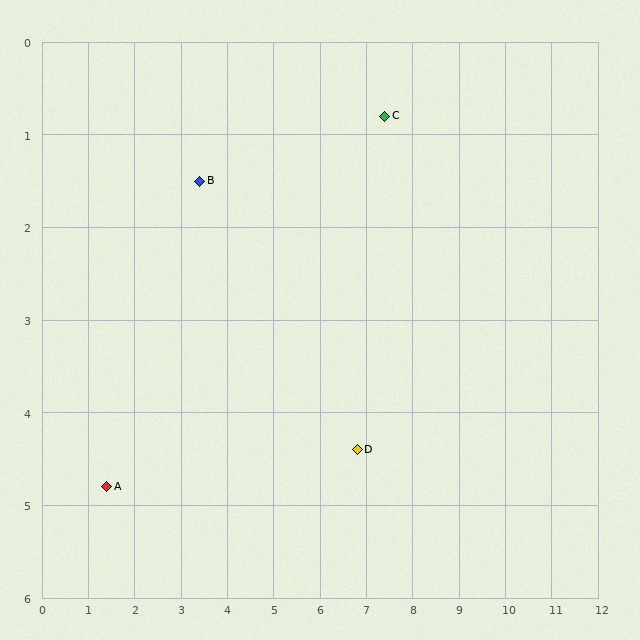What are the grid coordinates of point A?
Point A is at approximately (1.4, 4.8).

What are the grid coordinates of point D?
Point D is at approximately (6.8, 4.4).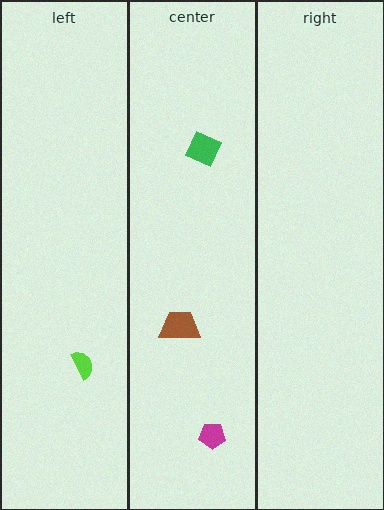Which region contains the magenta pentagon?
The center region.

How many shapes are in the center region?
3.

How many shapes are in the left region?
1.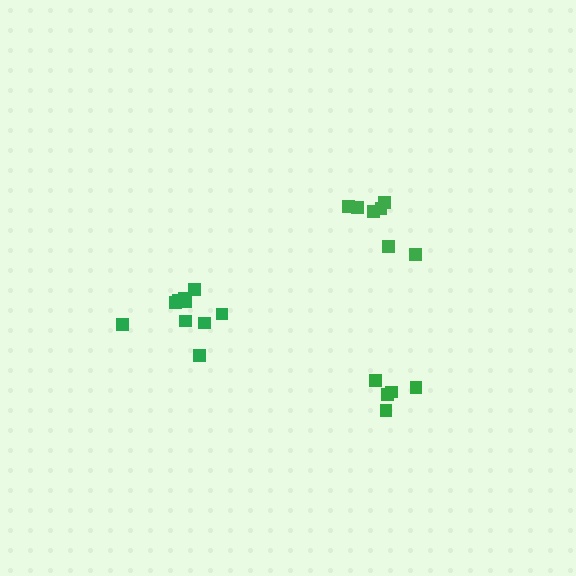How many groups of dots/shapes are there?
There are 3 groups.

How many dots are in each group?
Group 1: 5 dots, Group 2: 7 dots, Group 3: 10 dots (22 total).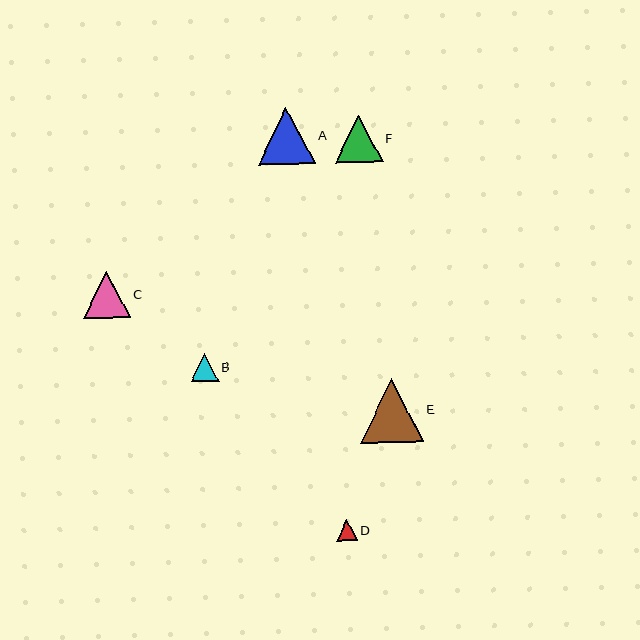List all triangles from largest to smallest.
From largest to smallest: E, A, F, C, B, D.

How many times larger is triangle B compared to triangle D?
Triangle B is approximately 1.4 times the size of triangle D.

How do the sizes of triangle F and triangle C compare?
Triangle F and triangle C are approximately the same size.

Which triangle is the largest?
Triangle E is the largest with a size of approximately 64 pixels.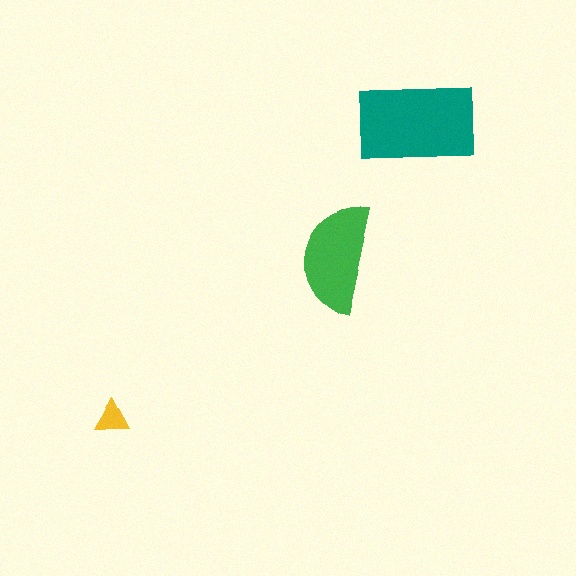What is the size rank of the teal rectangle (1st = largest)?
1st.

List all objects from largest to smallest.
The teal rectangle, the green semicircle, the yellow triangle.